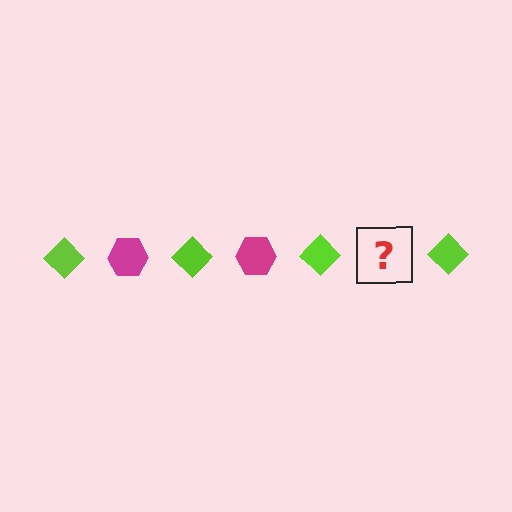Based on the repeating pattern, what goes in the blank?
The blank should be a magenta hexagon.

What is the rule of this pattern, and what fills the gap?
The rule is that the pattern alternates between lime diamond and magenta hexagon. The gap should be filled with a magenta hexagon.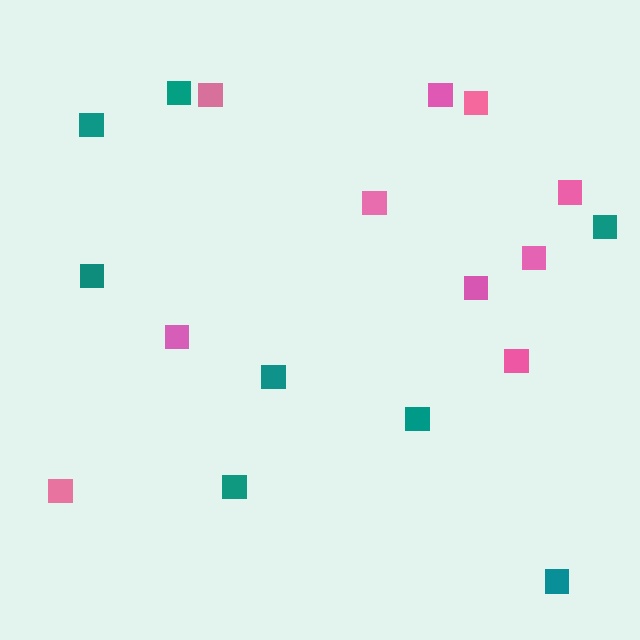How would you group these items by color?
There are 2 groups: one group of teal squares (8) and one group of pink squares (10).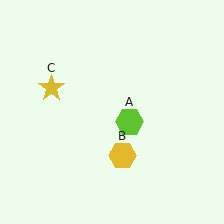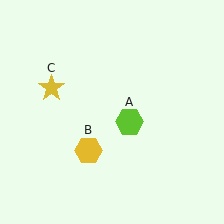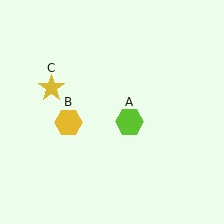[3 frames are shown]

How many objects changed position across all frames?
1 object changed position: yellow hexagon (object B).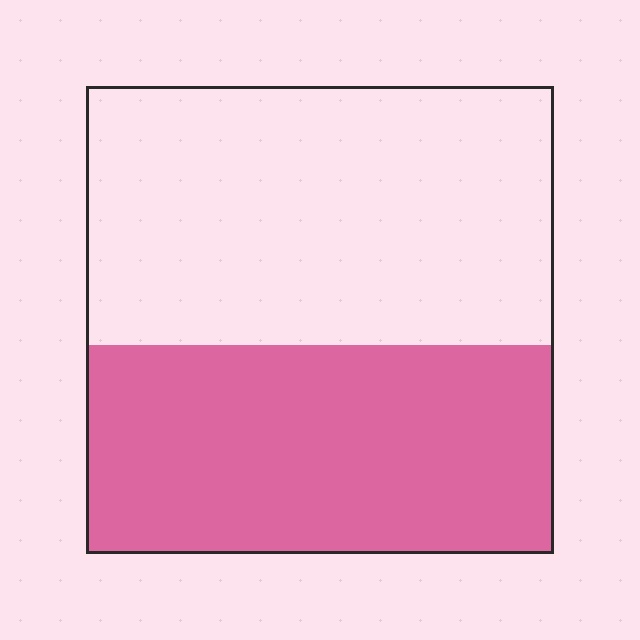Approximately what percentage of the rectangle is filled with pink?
Approximately 45%.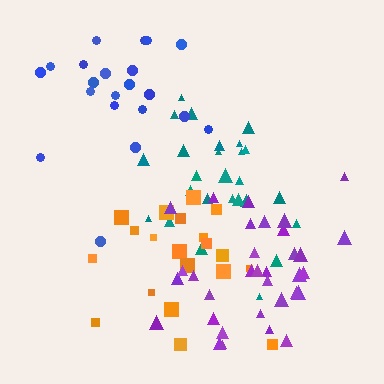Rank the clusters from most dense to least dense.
purple, teal, orange, blue.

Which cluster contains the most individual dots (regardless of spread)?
Purple (33).